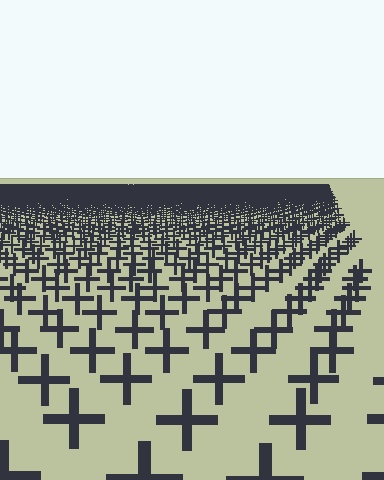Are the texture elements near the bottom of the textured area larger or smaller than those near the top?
Larger. Near the bottom, elements are closer to the viewer and appear at a bigger on-screen size.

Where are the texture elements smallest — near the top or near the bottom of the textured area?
Near the top.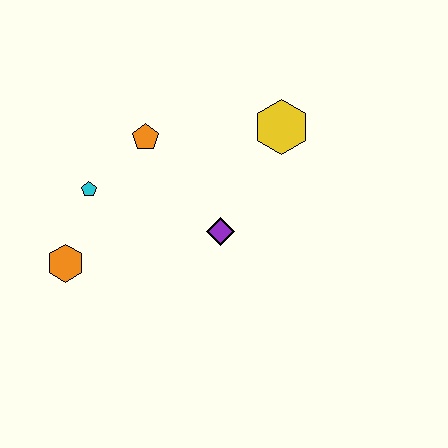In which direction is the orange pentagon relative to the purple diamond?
The orange pentagon is above the purple diamond.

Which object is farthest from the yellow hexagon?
The orange hexagon is farthest from the yellow hexagon.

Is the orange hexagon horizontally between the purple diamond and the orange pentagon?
No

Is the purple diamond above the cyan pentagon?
No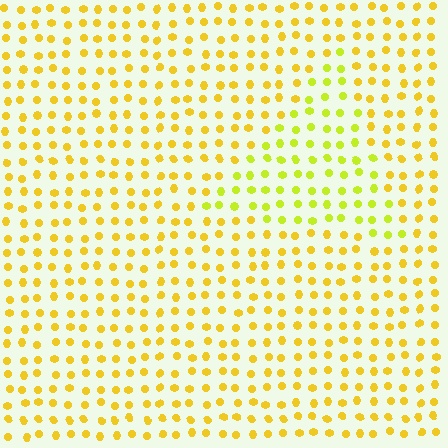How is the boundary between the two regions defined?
The boundary is defined purely by a slight shift in hue (about 25 degrees). Spacing, size, and orientation are identical on both sides.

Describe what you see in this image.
The image is filled with small yellow elements in a uniform arrangement. A triangle-shaped region is visible where the elements are tinted to a slightly different hue, forming a subtle color boundary.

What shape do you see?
I see a triangle.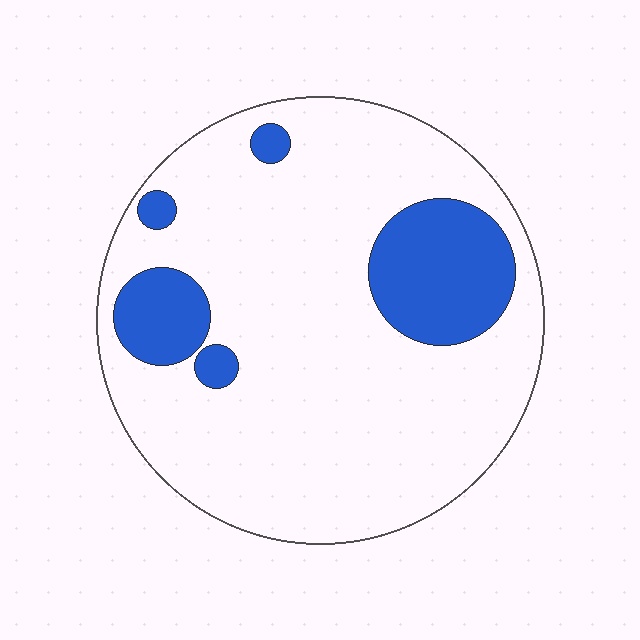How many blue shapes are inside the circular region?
5.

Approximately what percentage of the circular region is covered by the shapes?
Approximately 20%.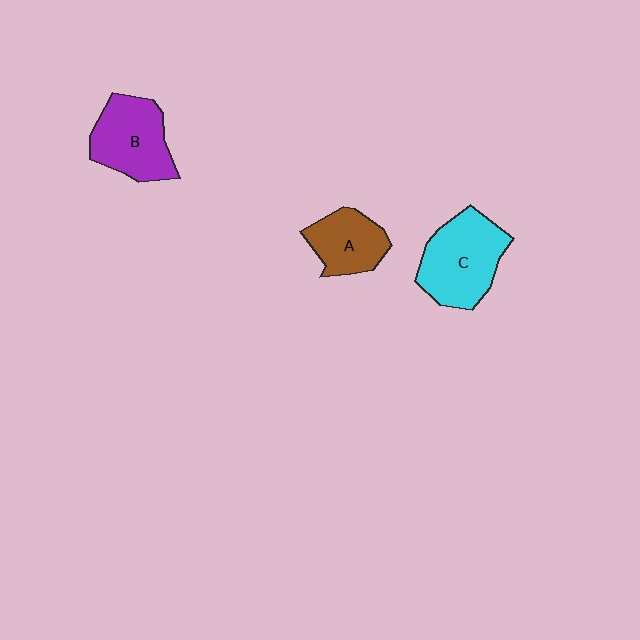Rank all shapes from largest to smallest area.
From largest to smallest: C (cyan), B (purple), A (brown).